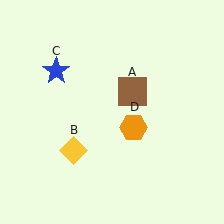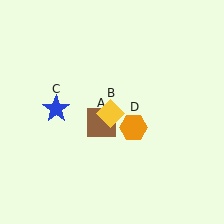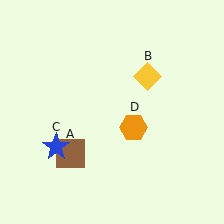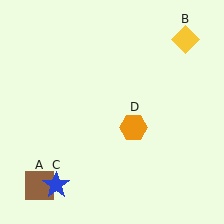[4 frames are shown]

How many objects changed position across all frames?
3 objects changed position: brown square (object A), yellow diamond (object B), blue star (object C).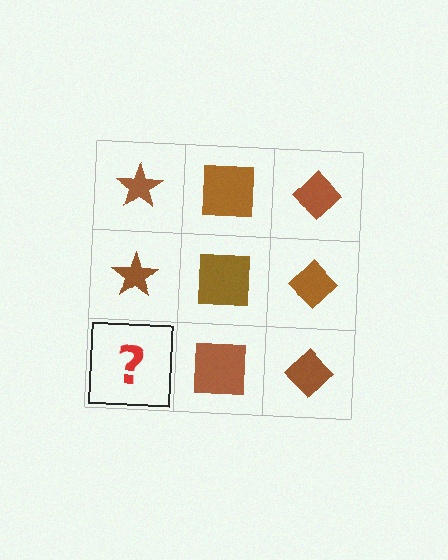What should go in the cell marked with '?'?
The missing cell should contain a brown star.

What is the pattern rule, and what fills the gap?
The rule is that each column has a consistent shape. The gap should be filled with a brown star.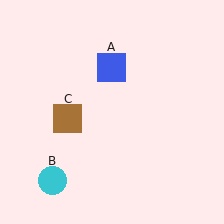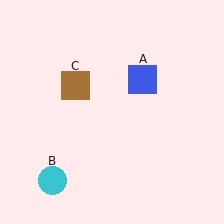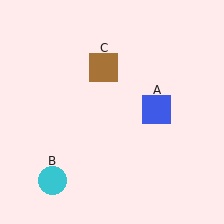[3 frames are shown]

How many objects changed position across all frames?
2 objects changed position: blue square (object A), brown square (object C).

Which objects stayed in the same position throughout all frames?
Cyan circle (object B) remained stationary.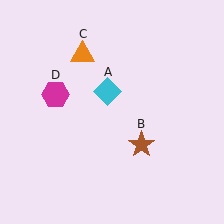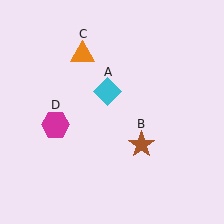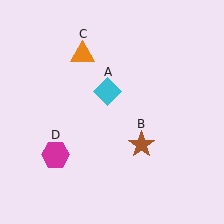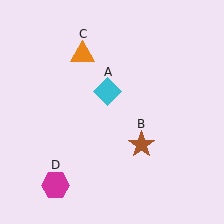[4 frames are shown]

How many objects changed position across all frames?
1 object changed position: magenta hexagon (object D).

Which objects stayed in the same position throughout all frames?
Cyan diamond (object A) and brown star (object B) and orange triangle (object C) remained stationary.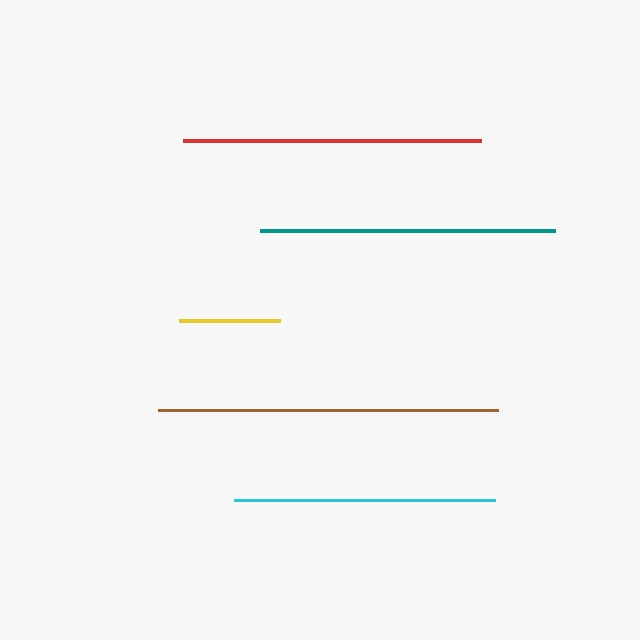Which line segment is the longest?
The brown line is the longest at approximately 340 pixels.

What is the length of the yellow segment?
The yellow segment is approximately 101 pixels long.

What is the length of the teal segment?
The teal segment is approximately 295 pixels long.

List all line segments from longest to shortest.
From longest to shortest: brown, red, teal, cyan, yellow.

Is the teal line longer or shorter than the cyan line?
The teal line is longer than the cyan line.